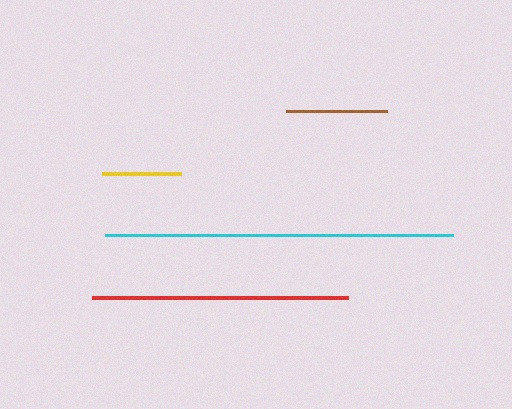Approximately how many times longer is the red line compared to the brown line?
The red line is approximately 2.6 times the length of the brown line.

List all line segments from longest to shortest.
From longest to shortest: cyan, red, brown, yellow.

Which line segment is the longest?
The cyan line is the longest at approximately 348 pixels.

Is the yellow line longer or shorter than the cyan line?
The cyan line is longer than the yellow line.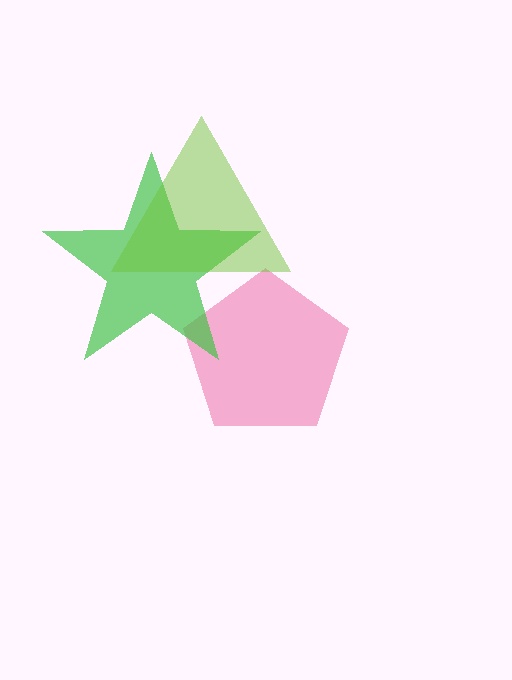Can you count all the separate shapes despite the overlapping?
Yes, there are 3 separate shapes.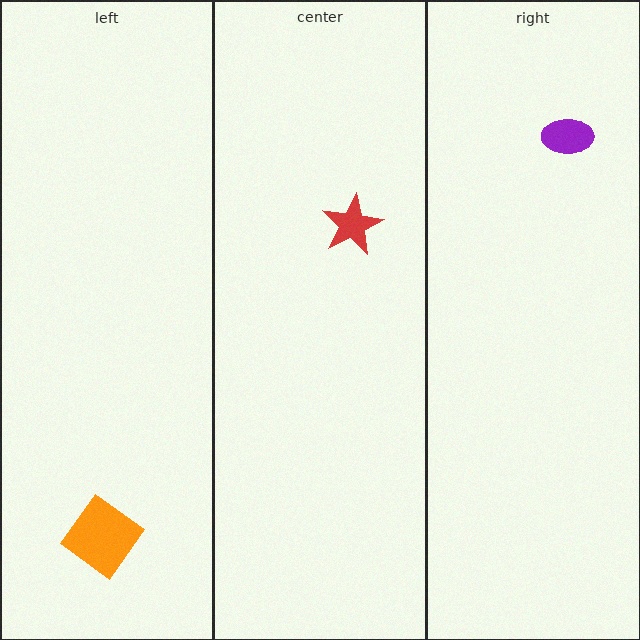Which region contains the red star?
The center region.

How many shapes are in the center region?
1.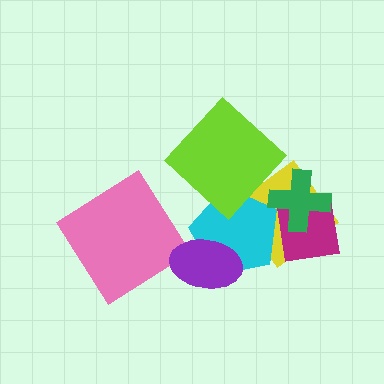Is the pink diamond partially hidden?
No, no other shape covers it.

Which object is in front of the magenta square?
The green cross is in front of the magenta square.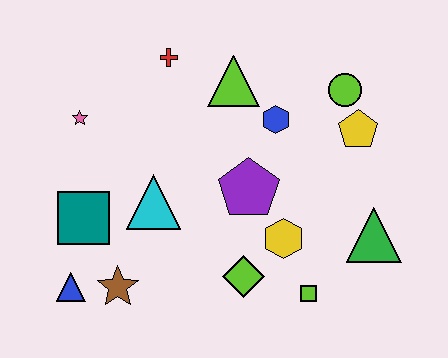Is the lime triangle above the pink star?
Yes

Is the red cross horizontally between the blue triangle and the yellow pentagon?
Yes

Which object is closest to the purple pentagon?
The yellow hexagon is closest to the purple pentagon.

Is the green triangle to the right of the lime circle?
Yes